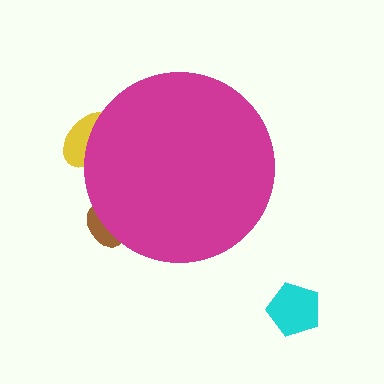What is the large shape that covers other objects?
A magenta circle.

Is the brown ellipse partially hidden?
Yes, the brown ellipse is partially hidden behind the magenta circle.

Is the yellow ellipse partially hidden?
Yes, the yellow ellipse is partially hidden behind the magenta circle.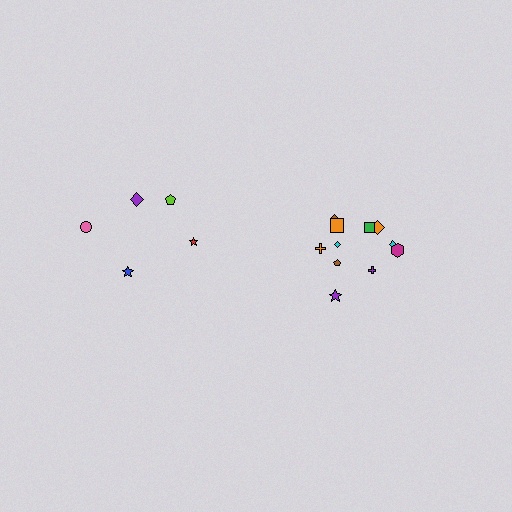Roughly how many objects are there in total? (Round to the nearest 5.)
Roughly 15 objects in total.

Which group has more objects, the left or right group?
The right group.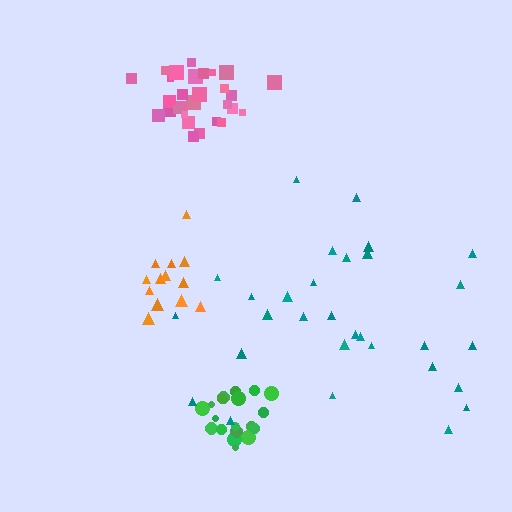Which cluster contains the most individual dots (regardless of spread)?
Pink (30).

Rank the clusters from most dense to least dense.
pink, green, orange, teal.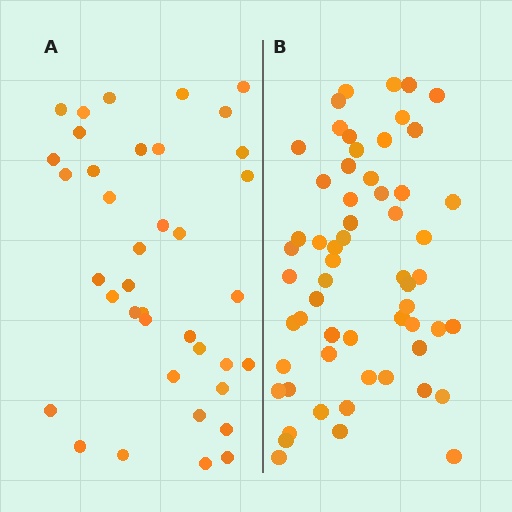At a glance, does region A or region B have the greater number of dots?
Region B (the right region) has more dots.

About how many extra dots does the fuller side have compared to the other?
Region B has approximately 20 more dots than region A.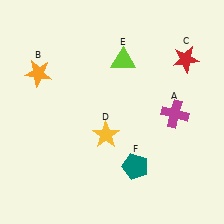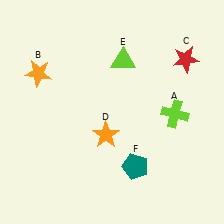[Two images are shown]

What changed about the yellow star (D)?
In Image 1, D is yellow. In Image 2, it changed to orange.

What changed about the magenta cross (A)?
In Image 1, A is magenta. In Image 2, it changed to lime.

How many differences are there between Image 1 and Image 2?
There are 2 differences between the two images.